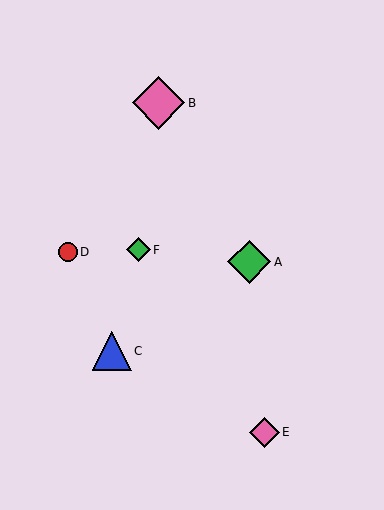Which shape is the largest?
The pink diamond (labeled B) is the largest.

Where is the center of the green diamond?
The center of the green diamond is at (249, 262).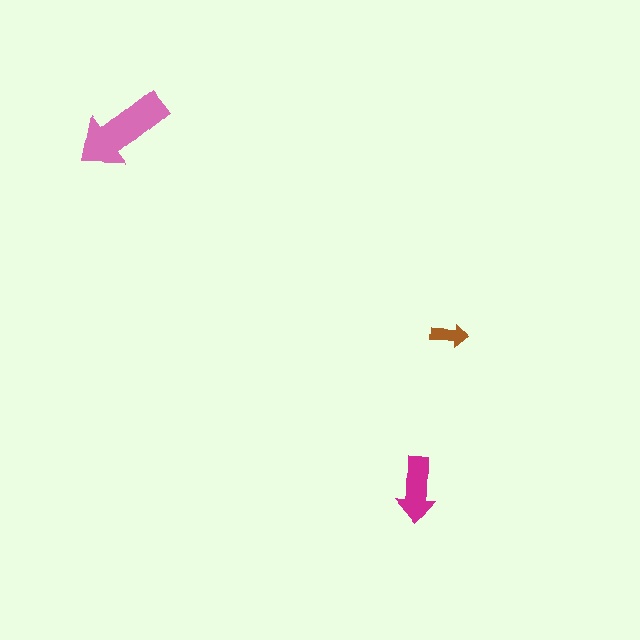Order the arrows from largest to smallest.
the pink one, the magenta one, the brown one.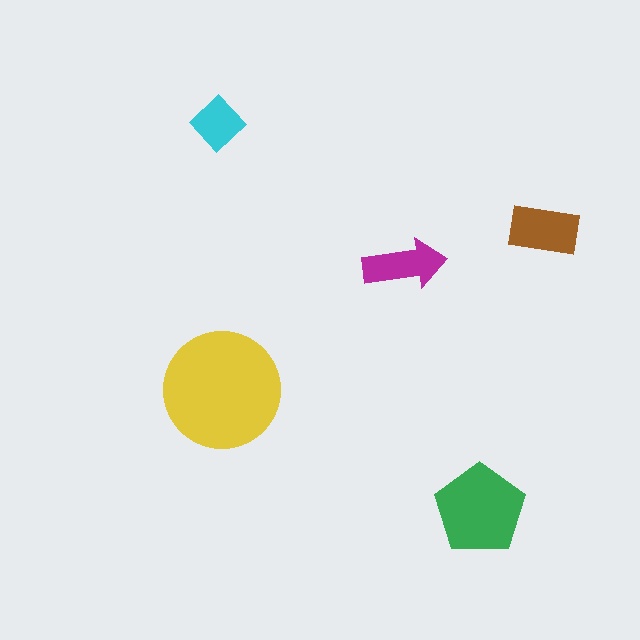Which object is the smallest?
The cyan diamond.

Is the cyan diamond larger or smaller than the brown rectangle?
Smaller.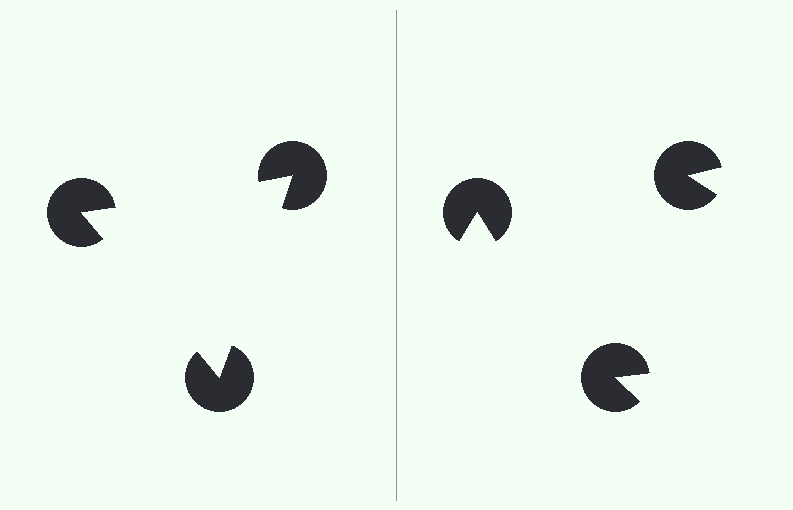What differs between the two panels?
The pac-man discs are positioned identically on both sides; only the wedge orientations differ. On the left they align to a triangle; on the right they are misaligned.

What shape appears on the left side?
An illusory triangle.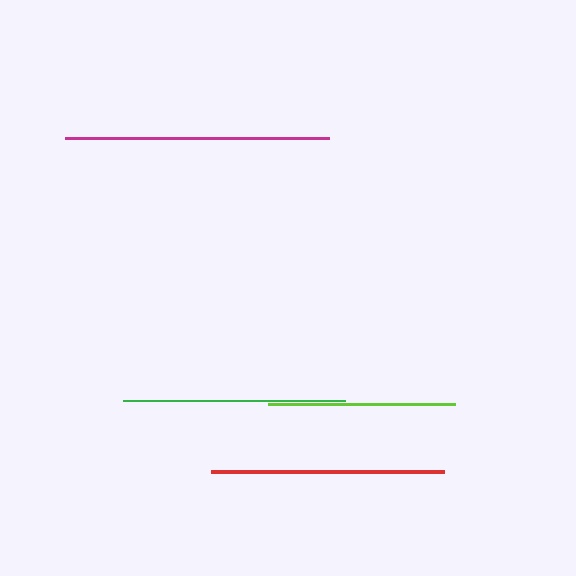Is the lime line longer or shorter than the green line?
The green line is longer than the lime line.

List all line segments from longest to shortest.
From longest to shortest: magenta, red, green, lime.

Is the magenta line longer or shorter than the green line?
The magenta line is longer than the green line.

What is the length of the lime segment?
The lime segment is approximately 187 pixels long.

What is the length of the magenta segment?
The magenta segment is approximately 264 pixels long.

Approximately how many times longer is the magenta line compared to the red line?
The magenta line is approximately 1.1 times the length of the red line.